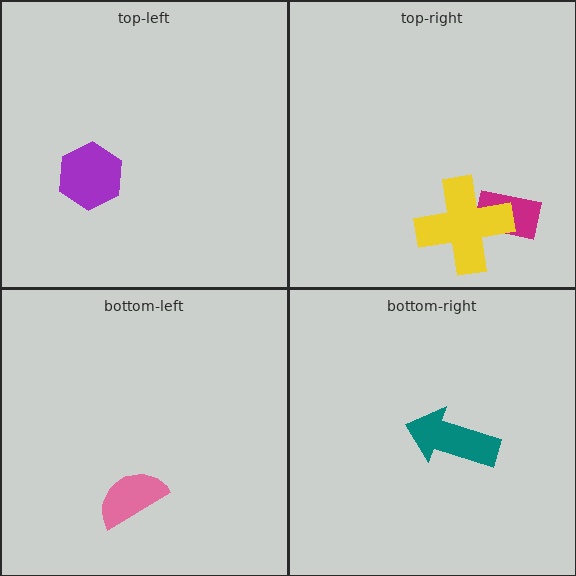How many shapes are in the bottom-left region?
1.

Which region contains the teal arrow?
The bottom-right region.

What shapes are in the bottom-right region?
The teal arrow.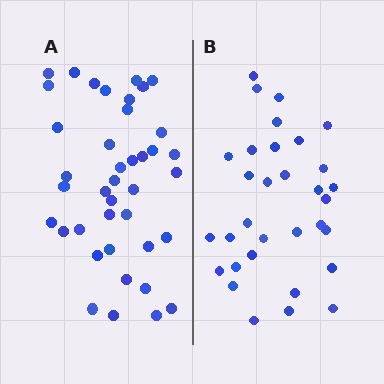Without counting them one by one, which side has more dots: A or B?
Region A (the left region) has more dots.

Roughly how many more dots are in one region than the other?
Region A has roughly 8 or so more dots than region B.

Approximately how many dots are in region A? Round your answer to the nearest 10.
About 40 dots.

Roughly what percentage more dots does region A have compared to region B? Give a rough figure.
About 25% more.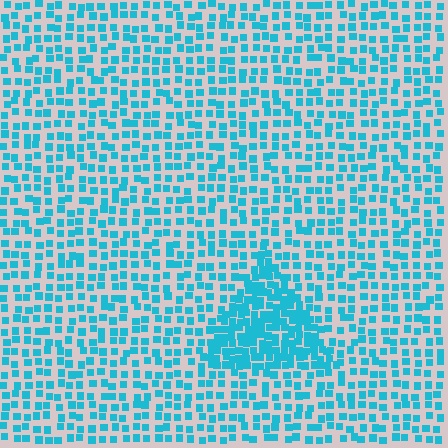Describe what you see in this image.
The image contains small cyan elements arranged at two different densities. A triangle-shaped region is visible where the elements are more densely packed than the surrounding area.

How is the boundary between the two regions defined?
The boundary is defined by a change in element density (approximately 2.2x ratio). All elements are the same color, size, and shape.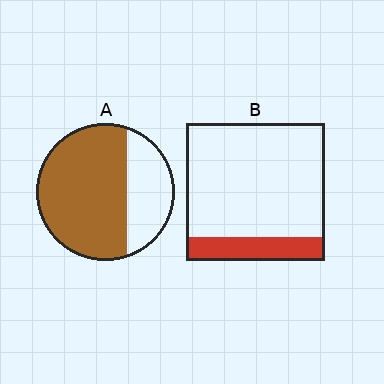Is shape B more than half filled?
No.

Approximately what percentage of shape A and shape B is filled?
A is approximately 70% and B is approximately 15%.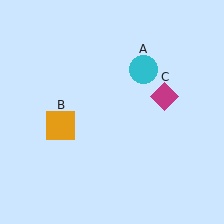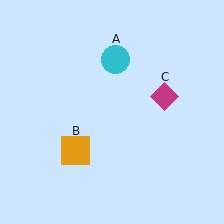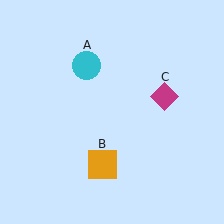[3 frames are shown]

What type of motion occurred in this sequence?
The cyan circle (object A), orange square (object B) rotated counterclockwise around the center of the scene.